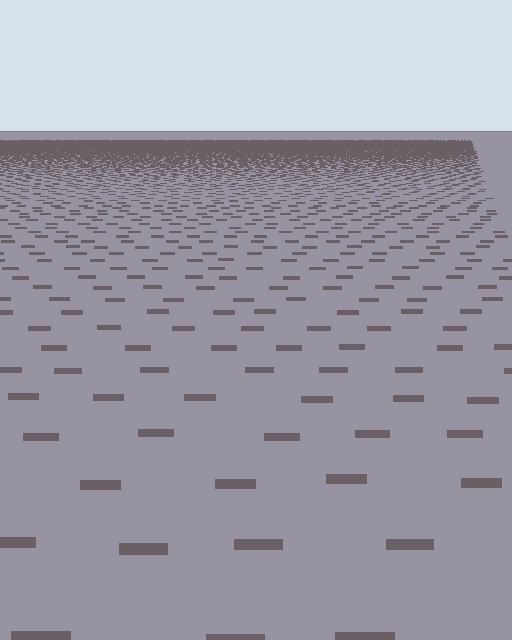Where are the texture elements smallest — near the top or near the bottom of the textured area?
Near the top.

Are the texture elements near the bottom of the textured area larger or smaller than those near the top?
Larger. Near the bottom, elements are closer to the viewer and appear at a bigger on-screen size.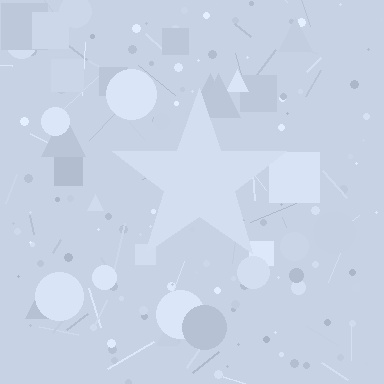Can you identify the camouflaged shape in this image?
The camouflaged shape is a star.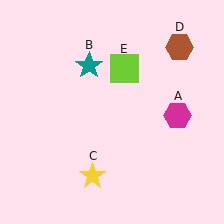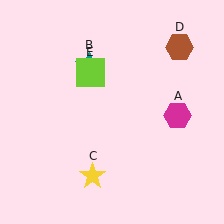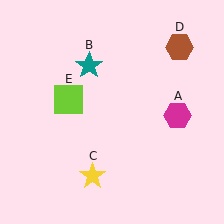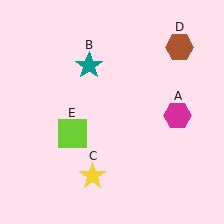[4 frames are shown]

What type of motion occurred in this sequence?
The lime square (object E) rotated counterclockwise around the center of the scene.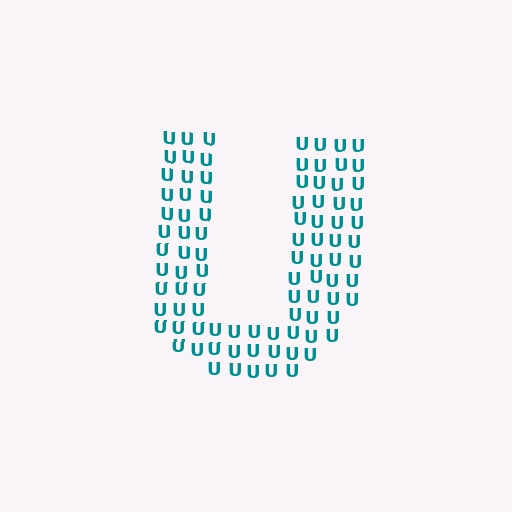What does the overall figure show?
The overall figure shows the letter U.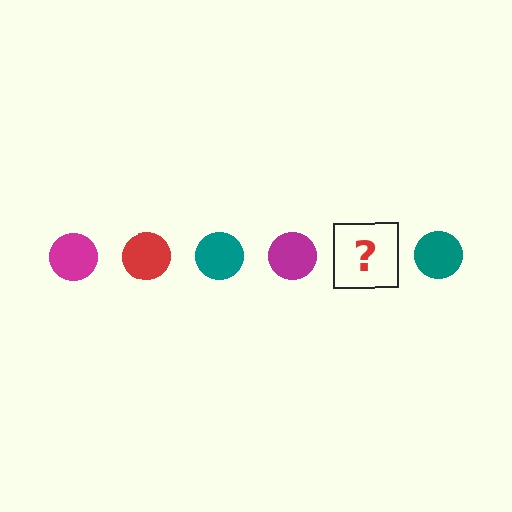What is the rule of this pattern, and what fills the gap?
The rule is that the pattern cycles through magenta, red, teal circles. The gap should be filled with a red circle.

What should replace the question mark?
The question mark should be replaced with a red circle.